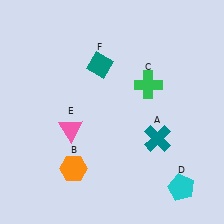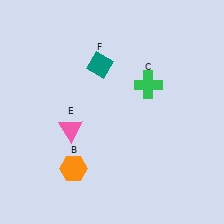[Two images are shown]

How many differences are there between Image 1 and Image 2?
There are 2 differences between the two images.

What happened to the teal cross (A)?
The teal cross (A) was removed in Image 2. It was in the bottom-right area of Image 1.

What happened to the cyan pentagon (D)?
The cyan pentagon (D) was removed in Image 2. It was in the bottom-right area of Image 1.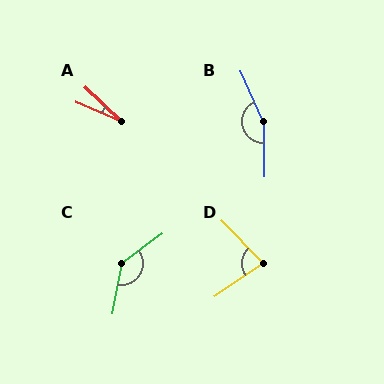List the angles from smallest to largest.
A (20°), D (80°), C (136°), B (157°).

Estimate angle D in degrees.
Approximately 80 degrees.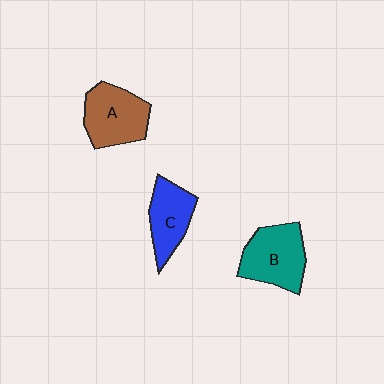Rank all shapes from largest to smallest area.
From largest to smallest: B (teal), A (brown), C (blue).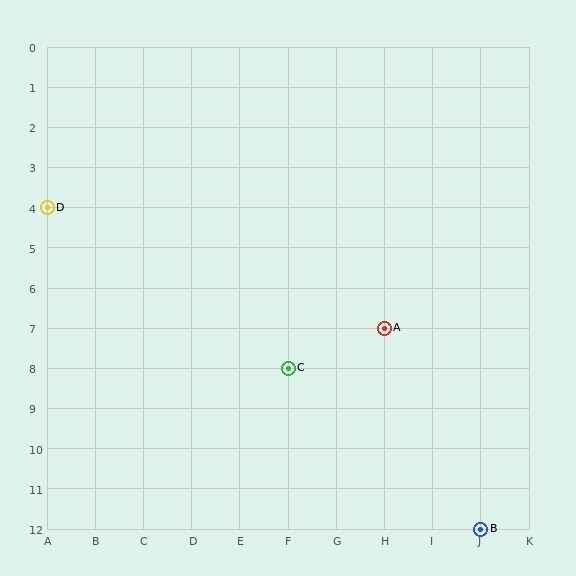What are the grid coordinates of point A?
Point A is at grid coordinates (H, 7).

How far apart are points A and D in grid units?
Points A and D are 7 columns and 3 rows apart (about 7.6 grid units diagonally).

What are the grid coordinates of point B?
Point B is at grid coordinates (J, 12).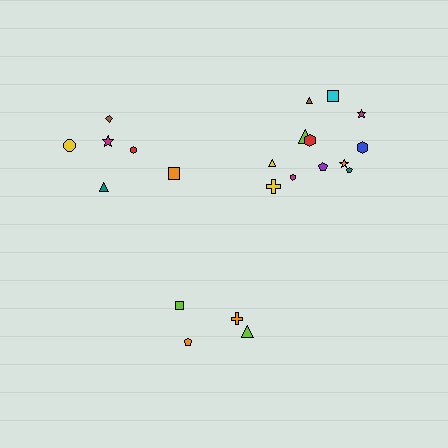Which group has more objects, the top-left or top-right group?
The top-right group.